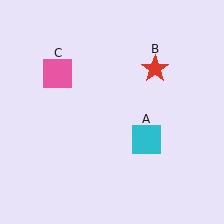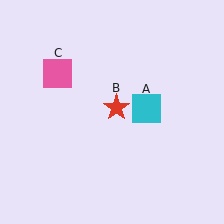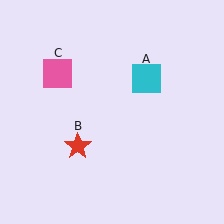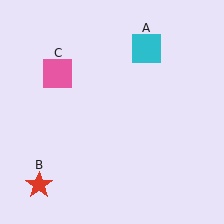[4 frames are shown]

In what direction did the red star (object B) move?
The red star (object B) moved down and to the left.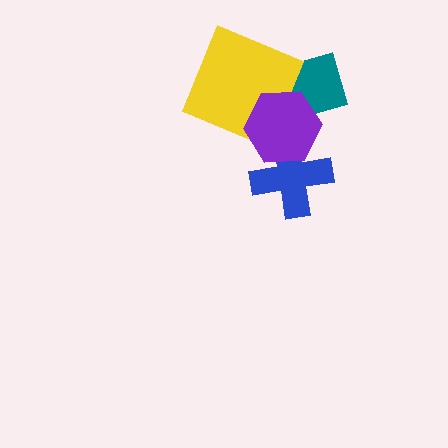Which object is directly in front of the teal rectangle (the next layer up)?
The yellow square is directly in front of the teal rectangle.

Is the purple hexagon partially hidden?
No, no other shape covers it.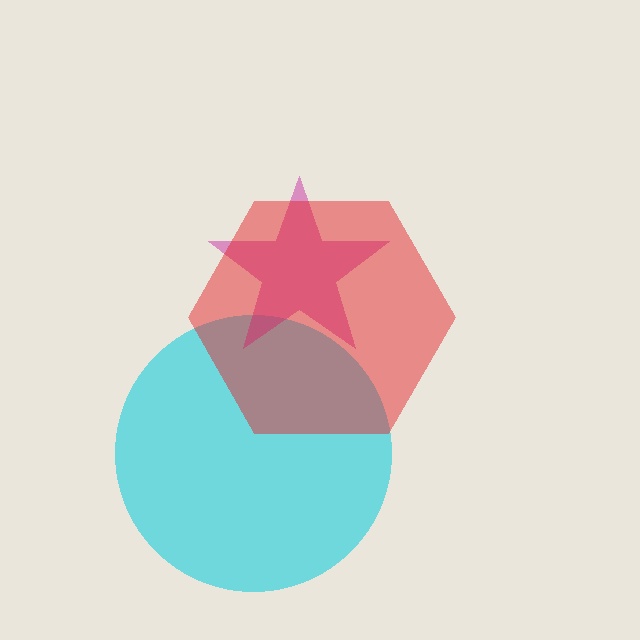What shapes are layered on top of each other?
The layered shapes are: a cyan circle, a magenta star, a red hexagon.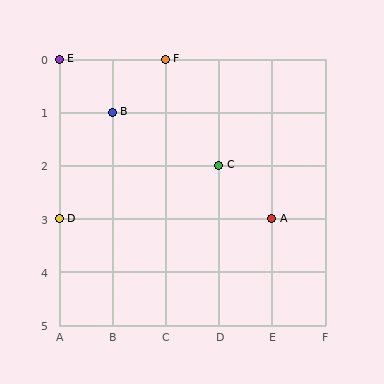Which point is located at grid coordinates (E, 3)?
Point A is at (E, 3).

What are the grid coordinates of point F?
Point F is at grid coordinates (C, 0).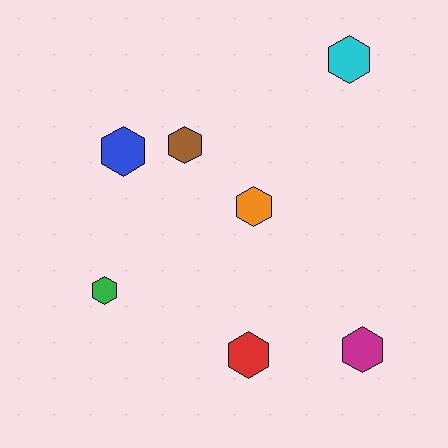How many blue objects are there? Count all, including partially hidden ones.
There is 1 blue object.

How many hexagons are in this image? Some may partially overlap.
There are 7 hexagons.